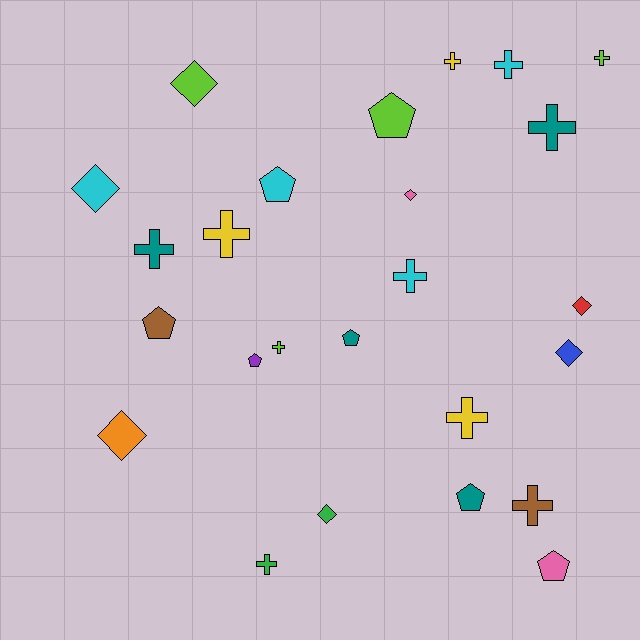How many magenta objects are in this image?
There are no magenta objects.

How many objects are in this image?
There are 25 objects.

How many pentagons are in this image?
There are 7 pentagons.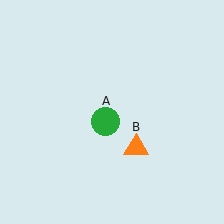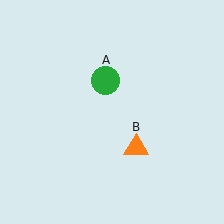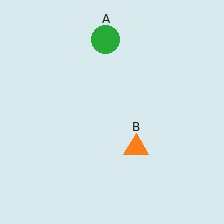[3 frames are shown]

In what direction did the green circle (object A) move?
The green circle (object A) moved up.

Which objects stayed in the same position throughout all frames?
Orange triangle (object B) remained stationary.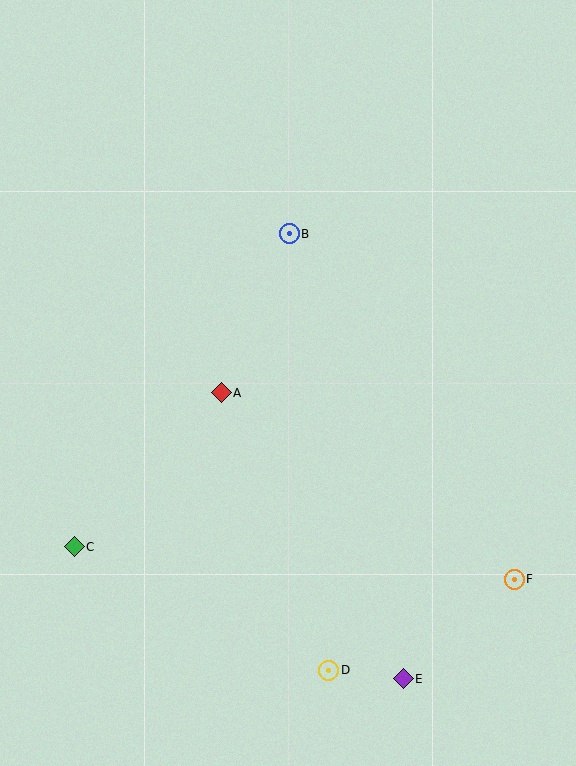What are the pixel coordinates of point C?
Point C is at (74, 547).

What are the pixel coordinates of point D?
Point D is at (329, 670).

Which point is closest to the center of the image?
Point A at (221, 393) is closest to the center.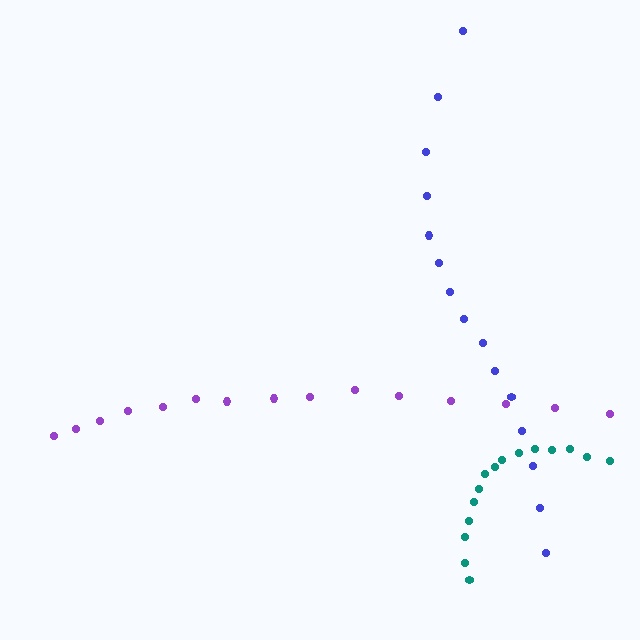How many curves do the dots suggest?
There are 3 distinct paths.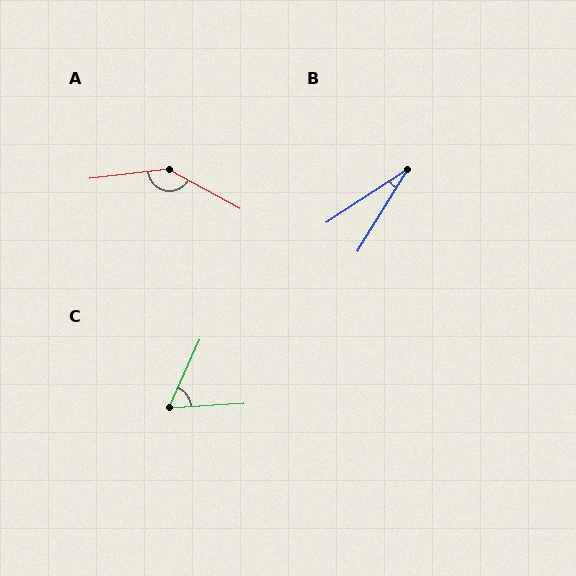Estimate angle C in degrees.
Approximately 63 degrees.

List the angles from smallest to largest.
B (26°), C (63°), A (144°).